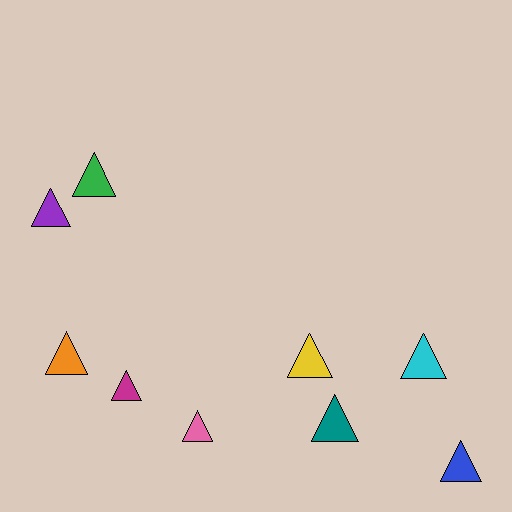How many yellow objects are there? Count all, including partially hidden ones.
There is 1 yellow object.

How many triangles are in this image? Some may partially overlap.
There are 9 triangles.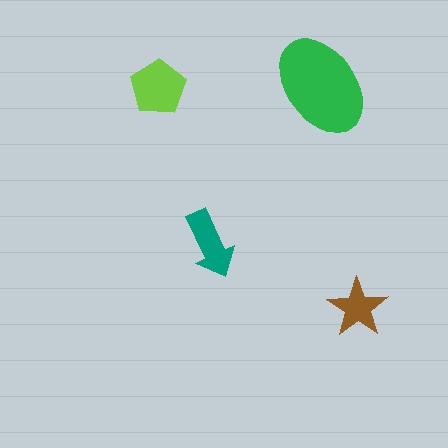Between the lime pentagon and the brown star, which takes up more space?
The lime pentagon.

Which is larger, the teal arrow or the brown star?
The teal arrow.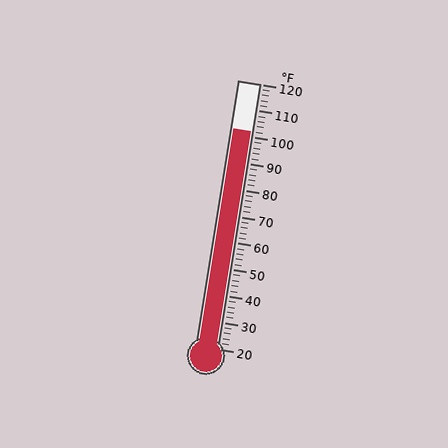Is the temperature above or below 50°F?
The temperature is above 50°F.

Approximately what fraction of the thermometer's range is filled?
The thermometer is filled to approximately 80% of its range.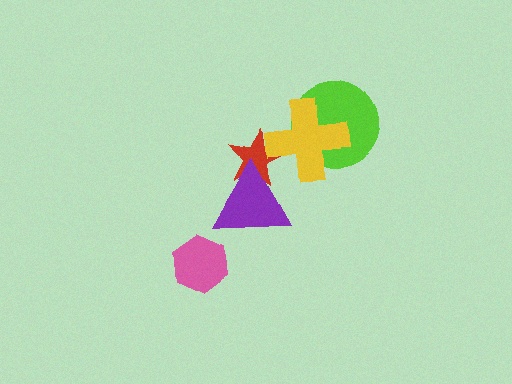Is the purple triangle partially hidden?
No, no other shape covers it.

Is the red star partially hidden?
Yes, it is partially covered by another shape.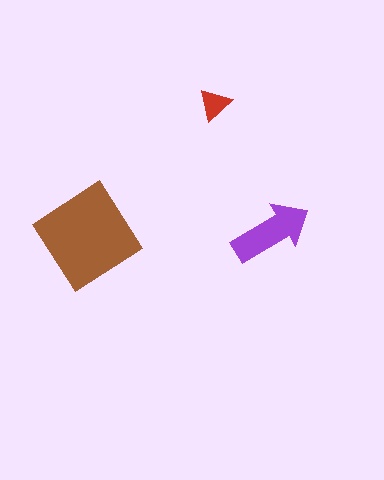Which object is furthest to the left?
The brown diamond is leftmost.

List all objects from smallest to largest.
The red triangle, the purple arrow, the brown diamond.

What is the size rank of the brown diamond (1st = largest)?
1st.